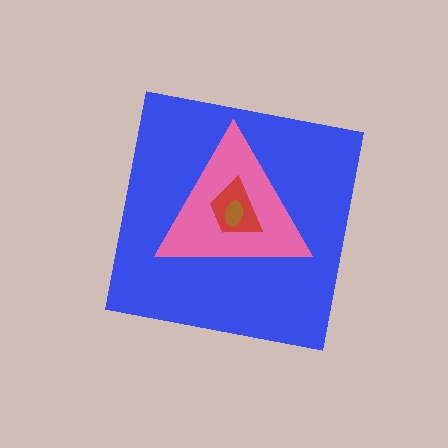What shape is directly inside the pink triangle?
The red trapezoid.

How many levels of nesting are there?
4.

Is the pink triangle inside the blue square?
Yes.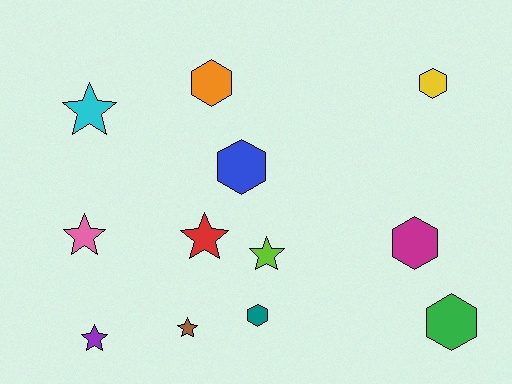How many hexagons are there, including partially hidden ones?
There are 6 hexagons.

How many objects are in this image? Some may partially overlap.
There are 12 objects.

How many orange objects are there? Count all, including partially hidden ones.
There is 1 orange object.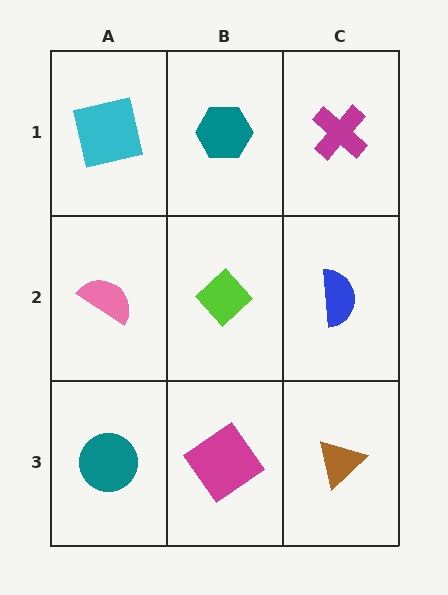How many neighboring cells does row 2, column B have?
4.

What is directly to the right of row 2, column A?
A lime diamond.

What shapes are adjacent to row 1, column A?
A pink semicircle (row 2, column A), a teal hexagon (row 1, column B).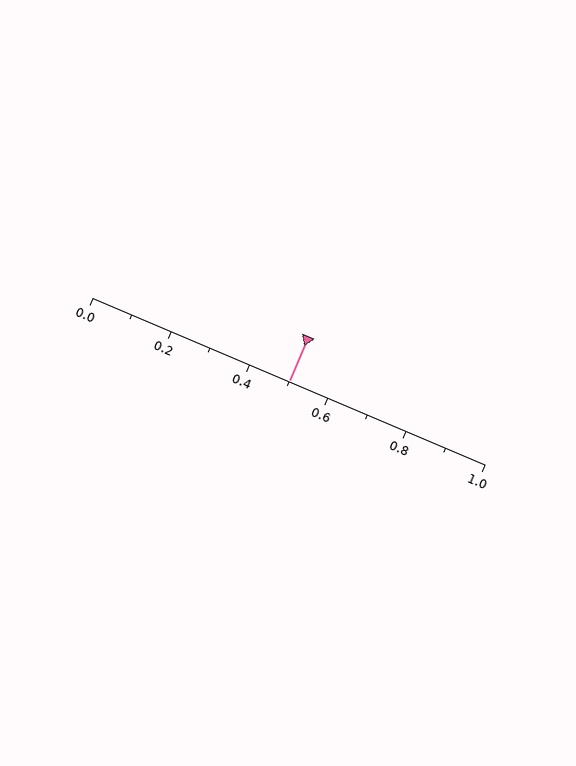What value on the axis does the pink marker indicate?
The marker indicates approximately 0.5.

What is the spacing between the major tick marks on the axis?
The major ticks are spaced 0.2 apart.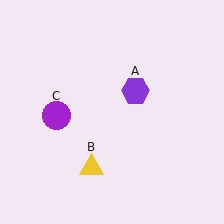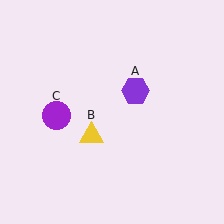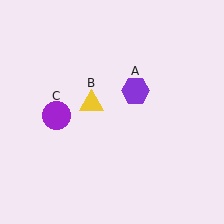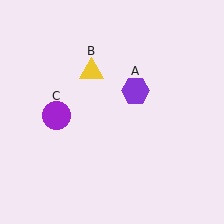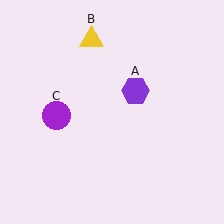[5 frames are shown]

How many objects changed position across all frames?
1 object changed position: yellow triangle (object B).